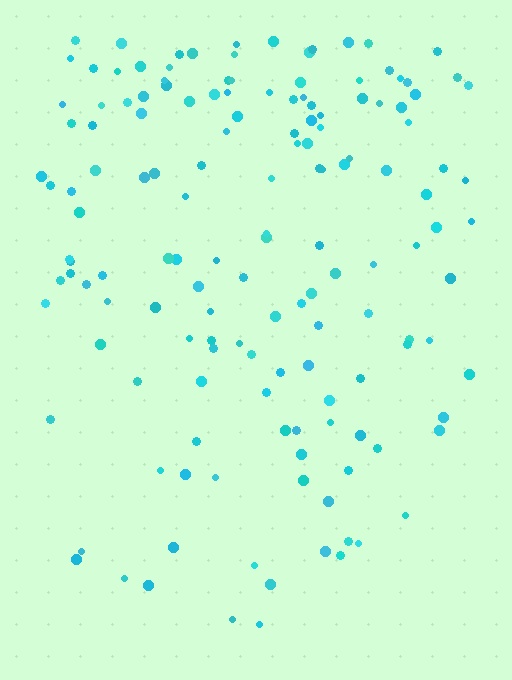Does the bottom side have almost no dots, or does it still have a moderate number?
Still a moderate number, just noticeably fewer than the top.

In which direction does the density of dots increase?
From bottom to top, with the top side densest.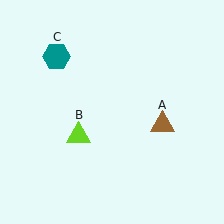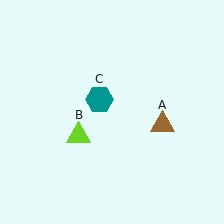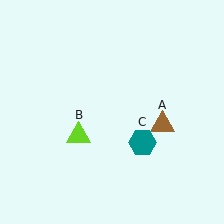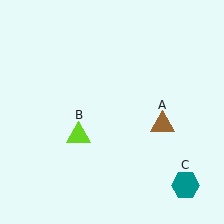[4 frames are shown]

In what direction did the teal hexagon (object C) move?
The teal hexagon (object C) moved down and to the right.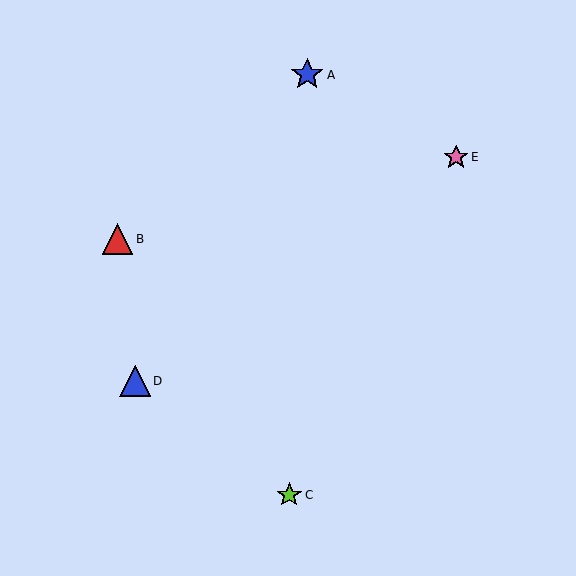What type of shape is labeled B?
Shape B is a red triangle.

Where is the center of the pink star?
The center of the pink star is at (456, 157).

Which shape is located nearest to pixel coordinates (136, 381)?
The blue triangle (labeled D) at (135, 381) is nearest to that location.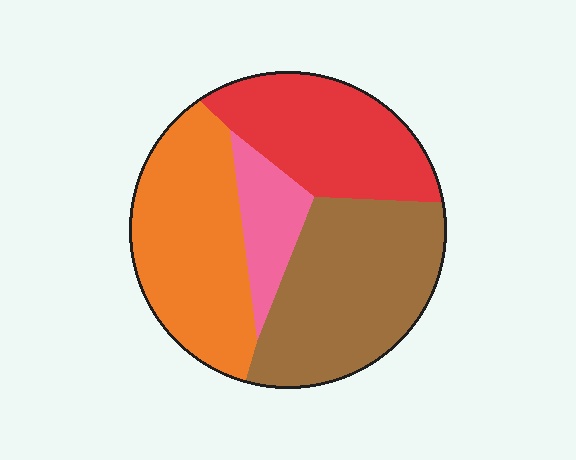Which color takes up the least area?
Pink, at roughly 10%.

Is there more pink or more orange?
Orange.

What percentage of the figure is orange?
Orange takes up between a quarter and a half of the figure.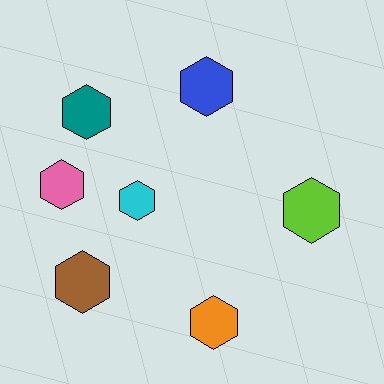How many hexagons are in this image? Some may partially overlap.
There are 7 hexagons.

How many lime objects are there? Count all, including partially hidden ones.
There is 1 lime object.